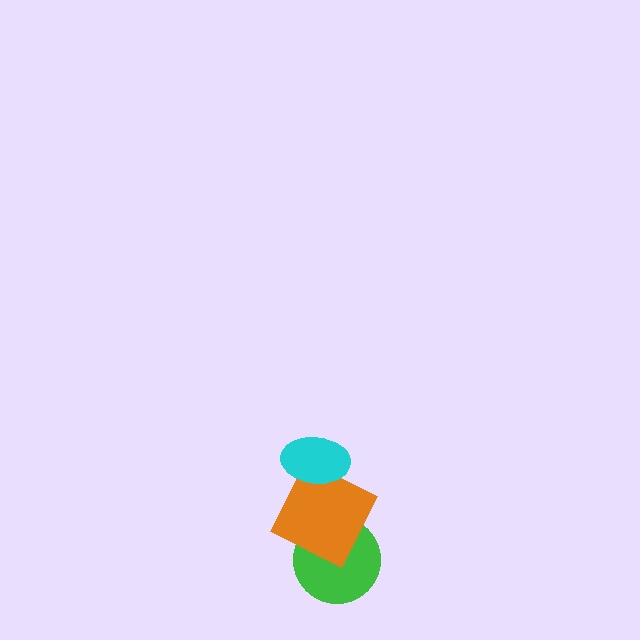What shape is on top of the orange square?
The cyan ellipse is on top of the orange square.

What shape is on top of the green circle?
The orange square is on top of the green circle.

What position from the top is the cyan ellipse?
The cyan ellipse is 1st from the top.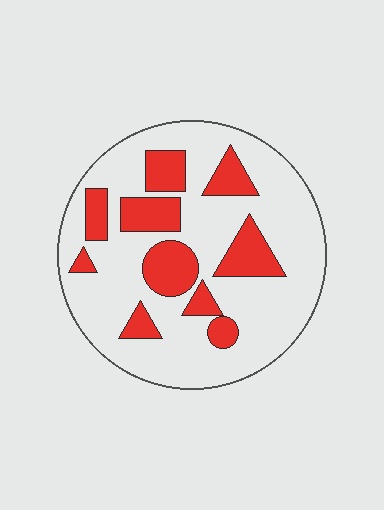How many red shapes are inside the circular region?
10.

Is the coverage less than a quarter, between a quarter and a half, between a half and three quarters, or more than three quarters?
Between a quarter and a half.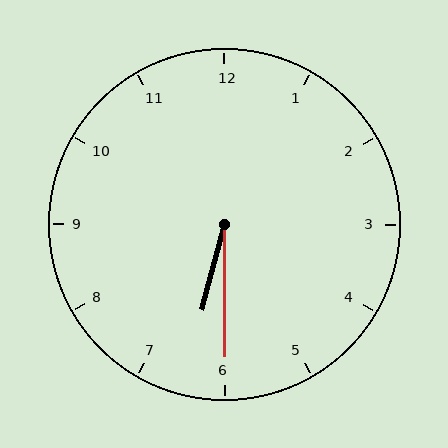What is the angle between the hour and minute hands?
Approximately 15 degrees.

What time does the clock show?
6:30.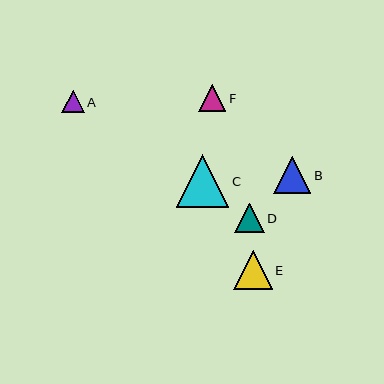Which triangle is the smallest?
Triangle A is the smallest with a size of approximately 23 pixels.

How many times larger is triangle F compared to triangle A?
Triangle F is approximately 1.2 times the size of triangle A.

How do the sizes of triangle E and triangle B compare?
Triangle E and triangle B are approximately the same size.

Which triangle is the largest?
Triangle C is the largest with a size of approximately 53 pixels.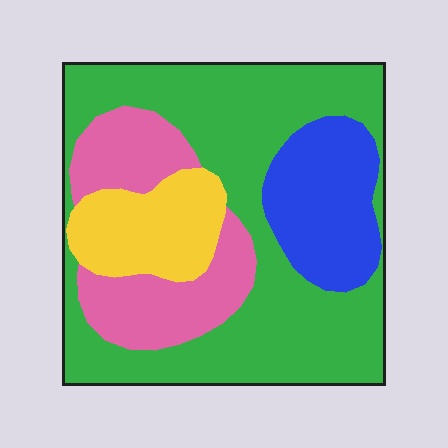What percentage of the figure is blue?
Blue covers around 15% of the figure.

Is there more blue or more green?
Green.